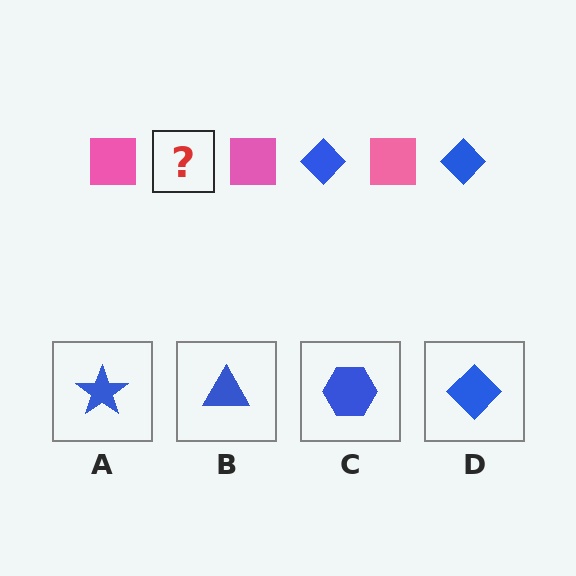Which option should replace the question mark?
Option D.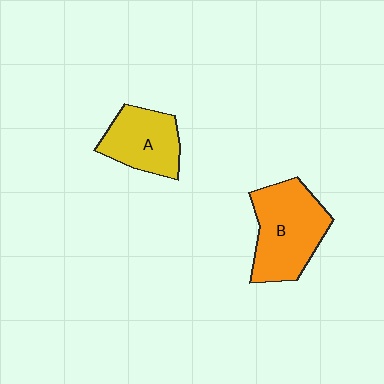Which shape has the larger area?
Shape B (orange).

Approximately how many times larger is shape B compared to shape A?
Approximately 1.4 times.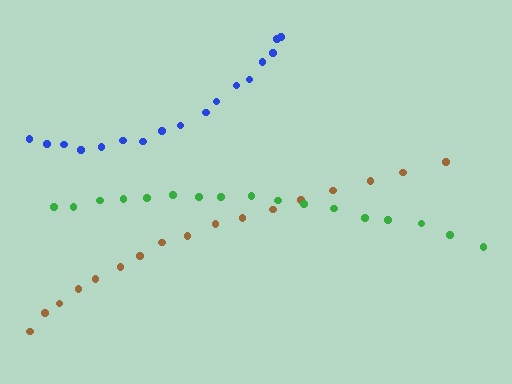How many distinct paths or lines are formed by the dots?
There are 3 distinct paths.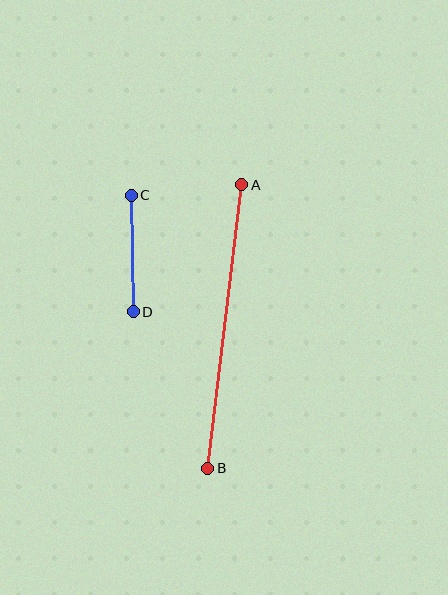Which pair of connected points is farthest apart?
Points A and B are farthest apart.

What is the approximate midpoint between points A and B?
The midpoint is at approximately (225, 326) pixels.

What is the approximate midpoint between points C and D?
The midpoint is at approximately (132, 254) pixels.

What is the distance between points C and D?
The distance is approximately 117 pixels.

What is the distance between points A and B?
The distance is approximately 286 pixels.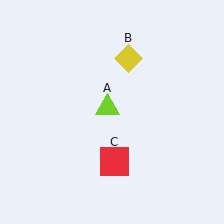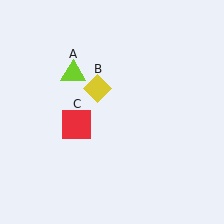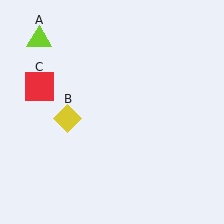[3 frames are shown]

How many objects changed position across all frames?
3 objects changed position: lime triangle (object A), yellow diamond (object B), red square (object C).